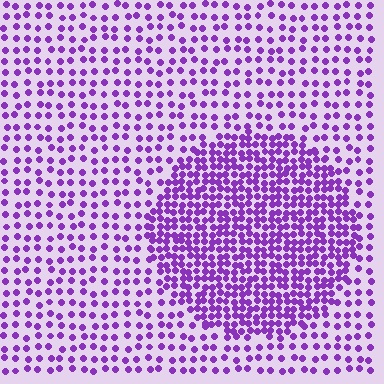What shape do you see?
I see a circle.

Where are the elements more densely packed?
The elements are more densely packed inside the circle boundary.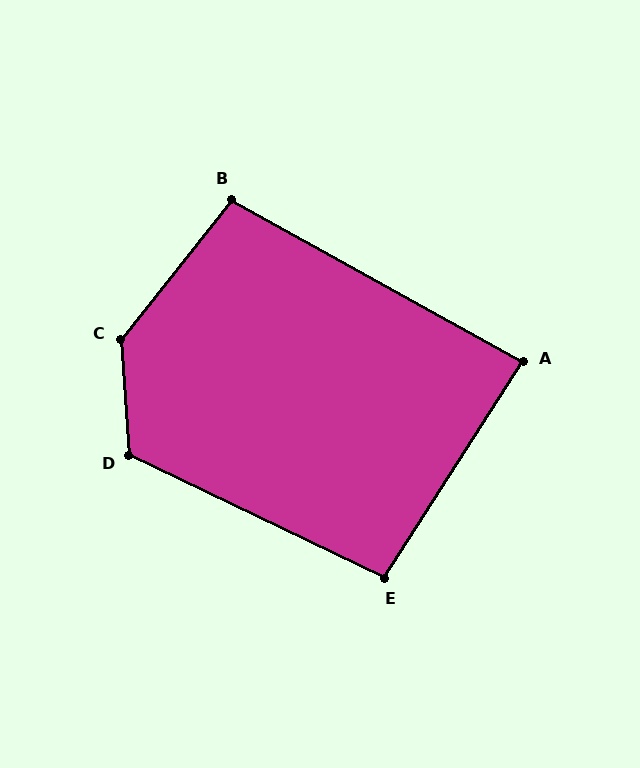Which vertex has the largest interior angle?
C, at approximately 137 degrees.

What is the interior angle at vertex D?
Approximately 120 degrees (obtuse).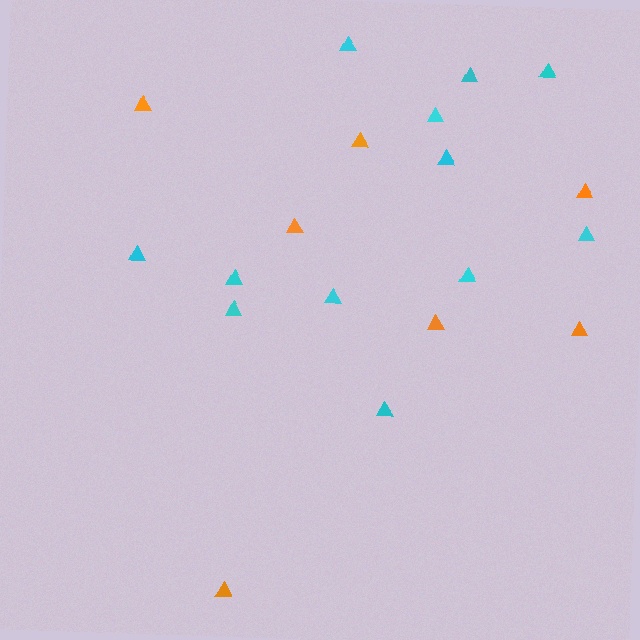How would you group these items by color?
There are 2 groups: one group of cyan triangles (12) and one group of orange triangles (7).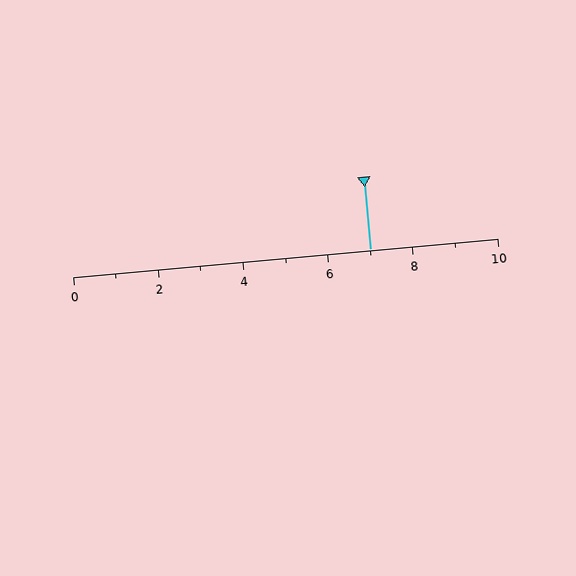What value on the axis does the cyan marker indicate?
The marker indicates approximately 7.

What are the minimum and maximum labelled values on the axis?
The axis runs from 0 to 10.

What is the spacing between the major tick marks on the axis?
The major ticks are spaced 2 apart.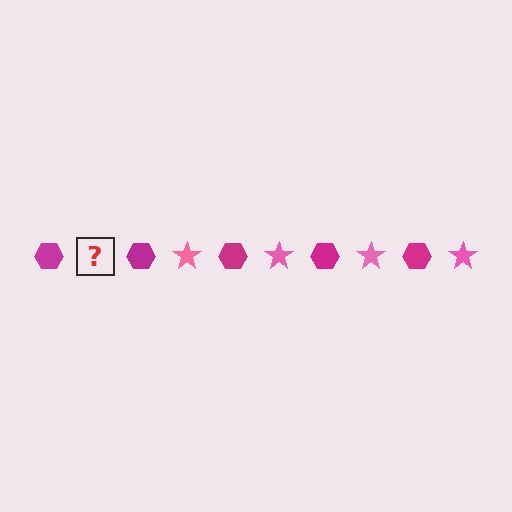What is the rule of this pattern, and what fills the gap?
The rule is that the pattern alternates between magenta hexagon and pink star. The gap should be filled with a pink star.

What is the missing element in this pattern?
The missing element is a pink star.